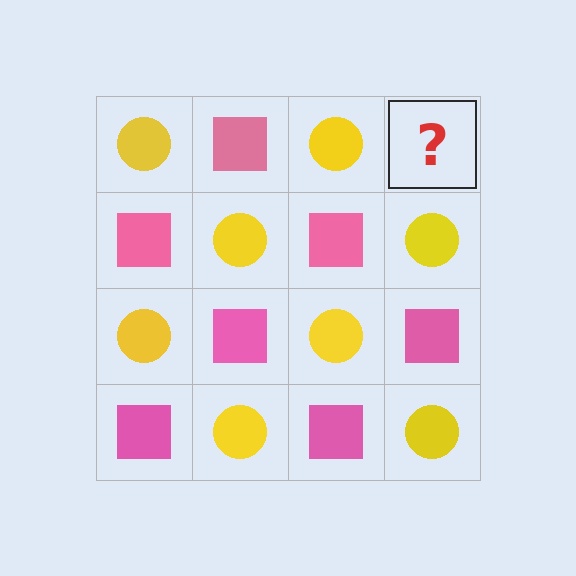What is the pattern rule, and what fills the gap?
The rule is that it alternates yellow circle and pink square in a checkerboard pattern. The gap should be filled with a pink square.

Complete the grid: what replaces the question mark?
The question mark should be replaced with a pink square.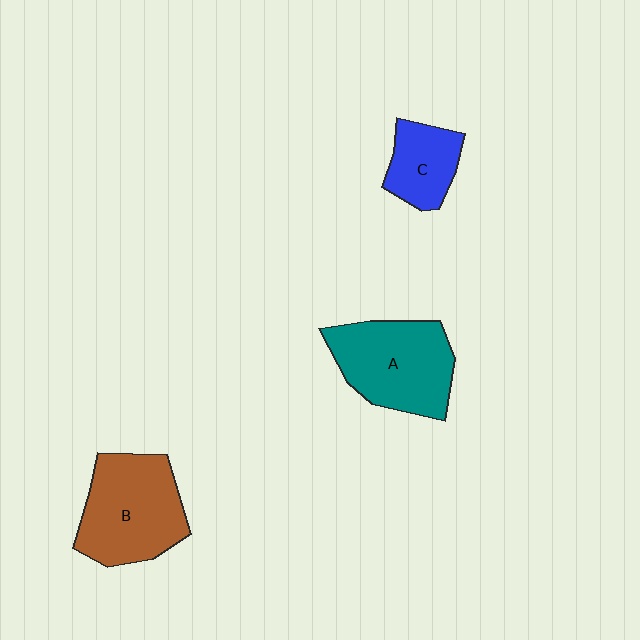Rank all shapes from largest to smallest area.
From largest to smallest: B (brown), A (teal), C (blue).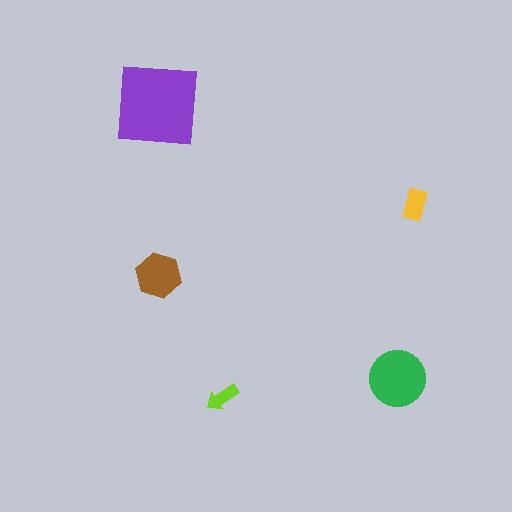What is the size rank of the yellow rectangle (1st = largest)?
4th.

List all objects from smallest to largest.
The lime arrow, the yellow rectangle, the brown hexagon, the green circle, the purple square.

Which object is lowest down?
The lime arrow is bottommost.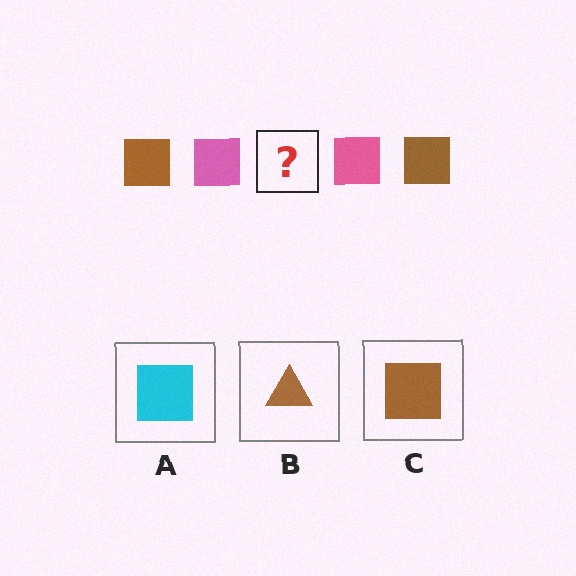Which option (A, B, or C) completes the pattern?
C.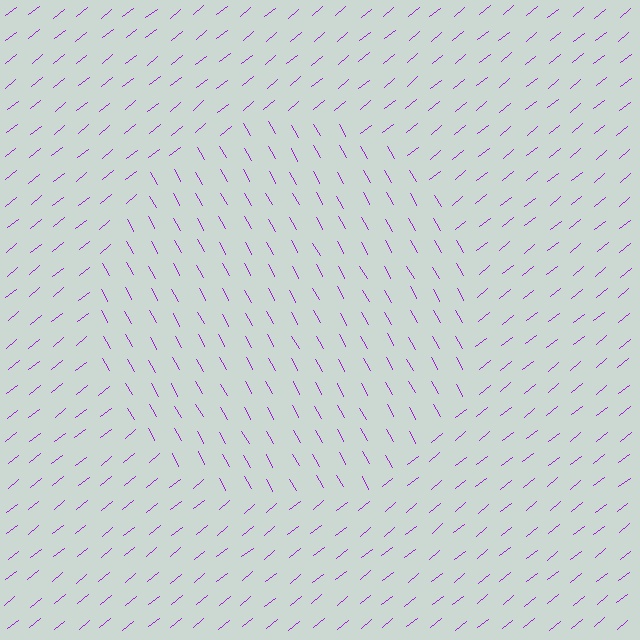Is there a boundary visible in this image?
Yes, there is a texture boundary formed by a change in line orientation.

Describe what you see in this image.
The image is filled with small purple line segments. A circle region in the image has lines oriented differently from the surrounding lines, creating a visible texture boundary.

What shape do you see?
I see a circle.